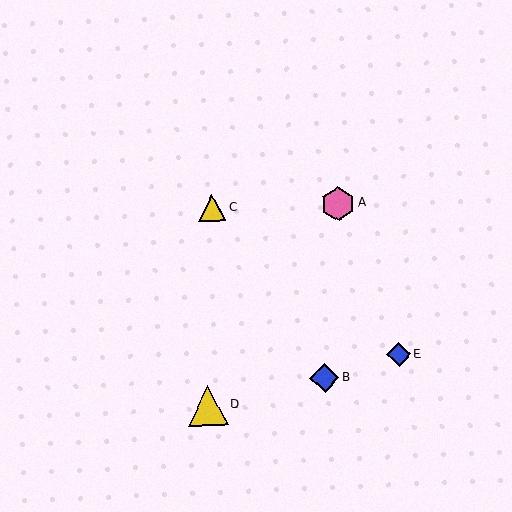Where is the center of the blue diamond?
The center of the blue diamond is at (325, 378).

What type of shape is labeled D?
Shape D is a yellow triangle.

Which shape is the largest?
The yellow triangle (labeled D) is the largest.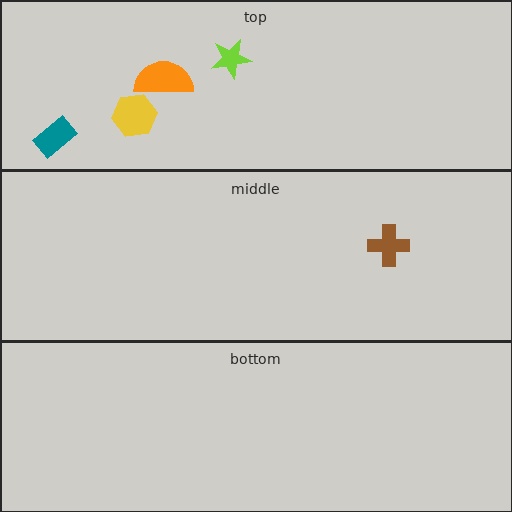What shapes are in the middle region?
The brown cross.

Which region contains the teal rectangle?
The top region.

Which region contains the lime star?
The top region.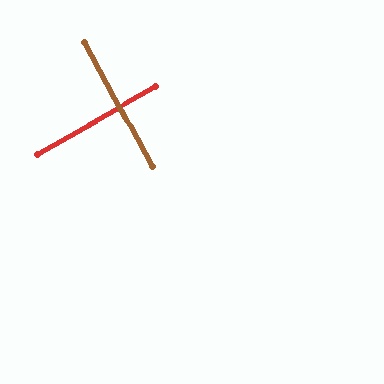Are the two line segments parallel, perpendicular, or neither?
Perpendicular — they meet at approximately 89°.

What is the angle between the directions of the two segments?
Approximately 89 degrees.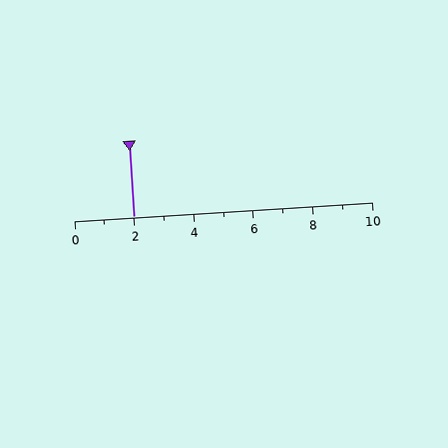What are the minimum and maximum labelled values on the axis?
The axis runs from 0 to 10.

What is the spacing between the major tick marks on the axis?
The major ticks are spaced 2 apart.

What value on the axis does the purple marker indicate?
The marker indicates approximately 2.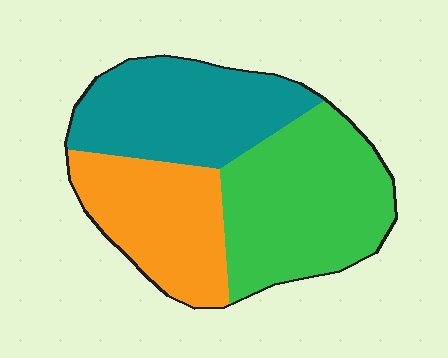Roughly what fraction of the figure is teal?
Teal covers about 35% of the figure.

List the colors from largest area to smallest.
From largest to smallest: green, teal, orange.